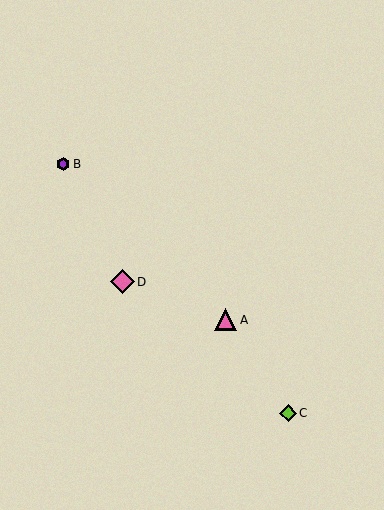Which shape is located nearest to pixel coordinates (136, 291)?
The pink diamond (labeled D) at (122, 282) is nearest to that location.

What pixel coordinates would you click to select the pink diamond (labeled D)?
Click at (122, 282) to select the pink diamond D.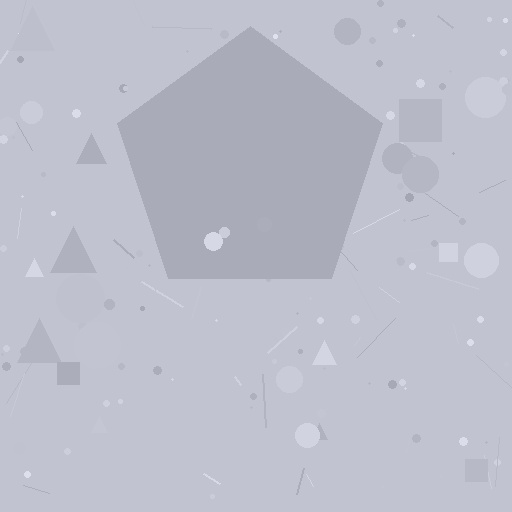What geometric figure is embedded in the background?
A pentagon is embedded in the background.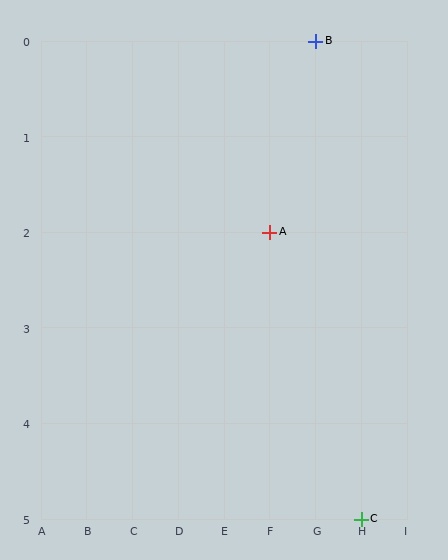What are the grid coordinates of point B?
Point B is at grid coordinates (G, 0).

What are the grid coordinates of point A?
Point A is at grid coordinates (F, 2).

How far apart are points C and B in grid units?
Points C and B are 1 column and 5 rows apart (about 5.1 grid units diagonally).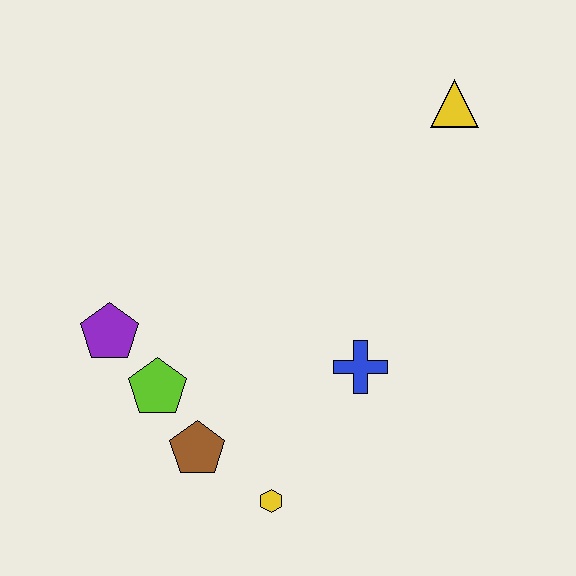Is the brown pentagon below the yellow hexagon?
No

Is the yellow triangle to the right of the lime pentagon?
Yes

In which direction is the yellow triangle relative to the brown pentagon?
The yellow triangle is above the brown pentagon.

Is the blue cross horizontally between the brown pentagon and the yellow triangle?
Yes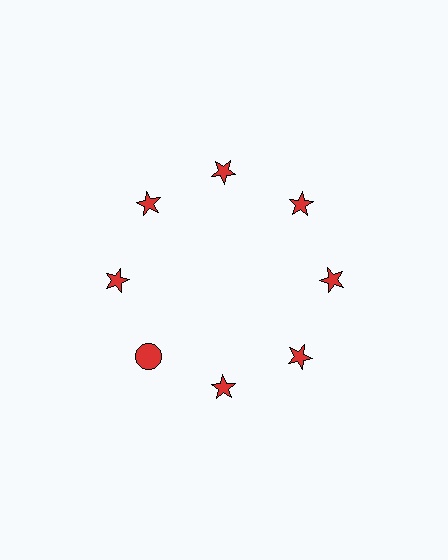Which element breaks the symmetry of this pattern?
The red circle at roughly the 8 o'clock position breaks the symmetry. All other shapes are red stars.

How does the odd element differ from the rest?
It has a different shape: circle instead of star.